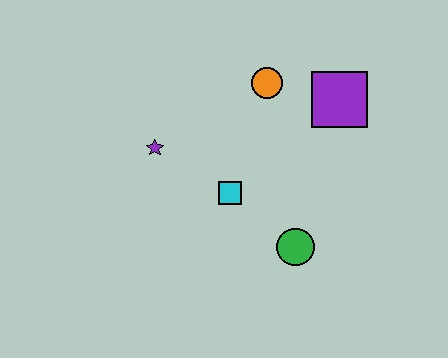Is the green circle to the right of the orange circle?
Yes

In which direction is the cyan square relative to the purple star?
The cyan square is to the right of the purple star.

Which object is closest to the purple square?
The orange circle is closest to the purple square.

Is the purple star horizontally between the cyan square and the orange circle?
No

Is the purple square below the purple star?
No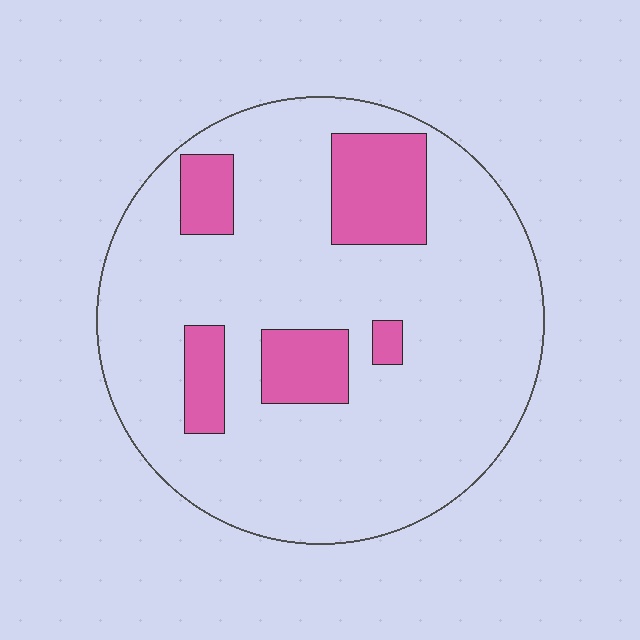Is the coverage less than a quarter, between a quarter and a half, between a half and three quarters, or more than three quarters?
Less than a quarter.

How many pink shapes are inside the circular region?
5.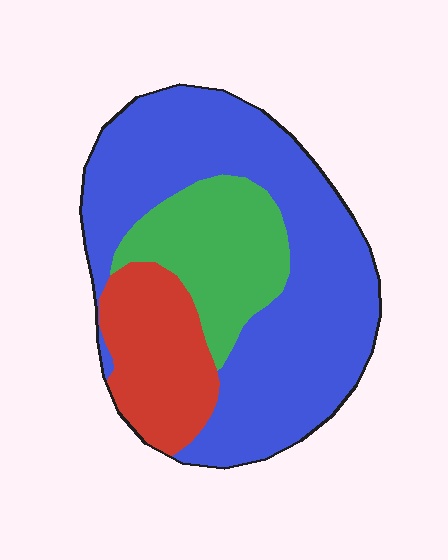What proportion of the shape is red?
Red covers about 20% of the shape.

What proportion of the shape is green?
Green covers 21% of the shape.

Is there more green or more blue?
Blue.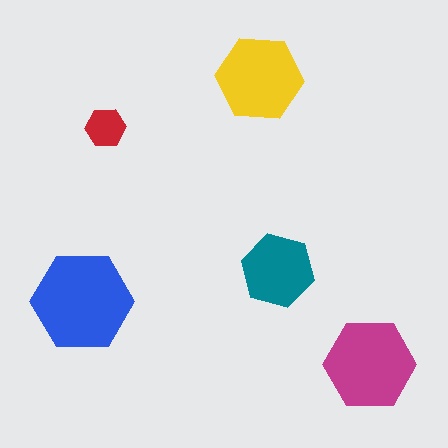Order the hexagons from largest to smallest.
the blue one, the magenta one, the yellow one, the teal one, the red one.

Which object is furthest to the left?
The blue hexagon is leftmost.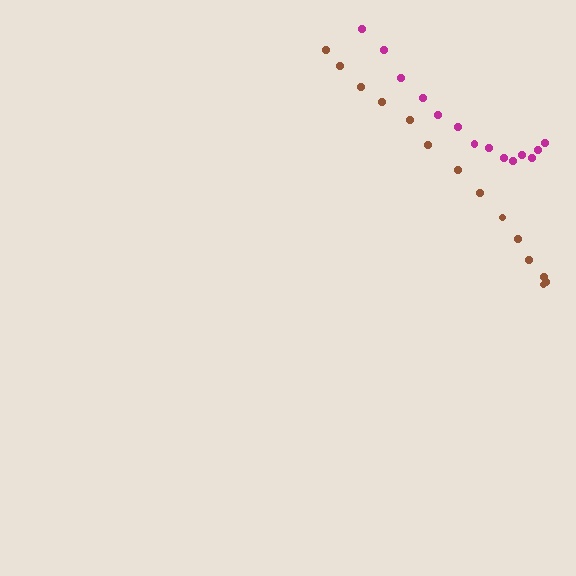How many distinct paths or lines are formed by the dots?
There are 2 distinct paths.